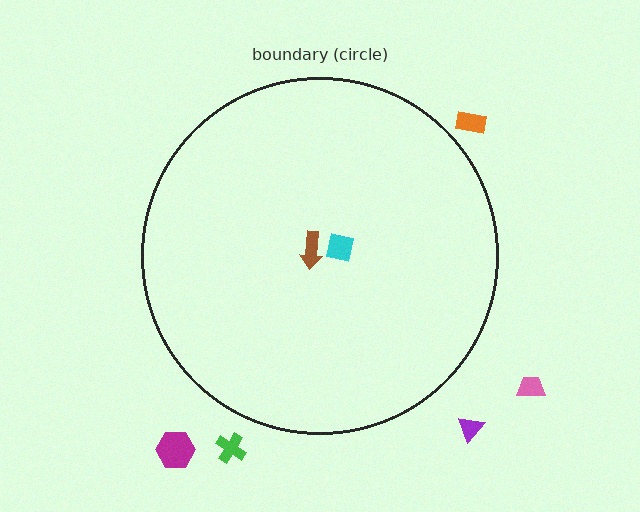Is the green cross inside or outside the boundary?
Outside.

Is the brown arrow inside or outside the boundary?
Inside.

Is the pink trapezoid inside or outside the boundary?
Outside.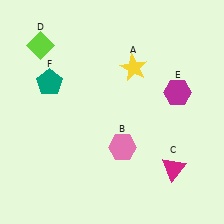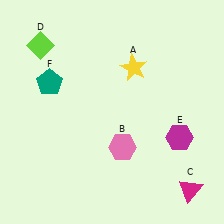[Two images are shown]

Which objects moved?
The objects that moved are: the magenta triangle (C), the magenta hexagon (E).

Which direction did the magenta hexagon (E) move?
The magenta hexagon (E) moved down.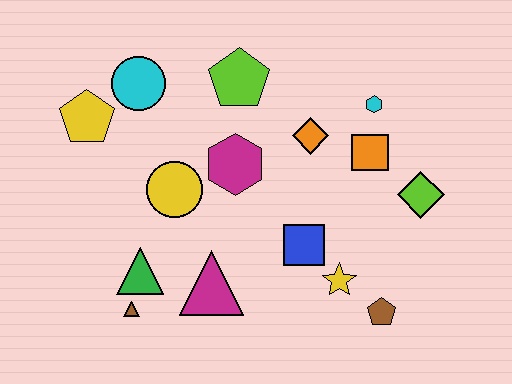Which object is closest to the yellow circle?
The magenta hexagon is closest to the yellow circle.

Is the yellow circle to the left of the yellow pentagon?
No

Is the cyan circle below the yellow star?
No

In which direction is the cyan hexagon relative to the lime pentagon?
The cyan hexagon is to the right of the lime pentagon.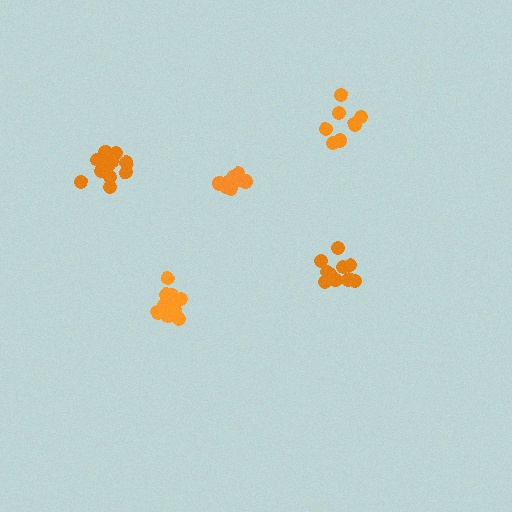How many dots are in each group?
Group 1: 7 dots, Group 2: 13 dots, Group 3: 10 dots, Group 4: 13 dots, Group 5: 11 dots (54 total).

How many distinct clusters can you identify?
There are 5 distinct clusters.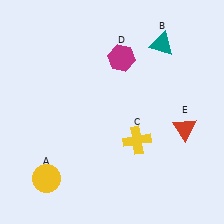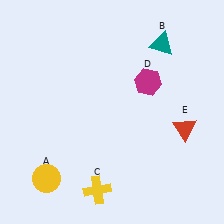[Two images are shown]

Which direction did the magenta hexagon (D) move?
The magenta hexagon (D) moved right.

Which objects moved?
The objects that moved are: the yellow cross (C), the magenta hexagon (D).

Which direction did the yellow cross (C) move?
The yellow cross (C) moved down.